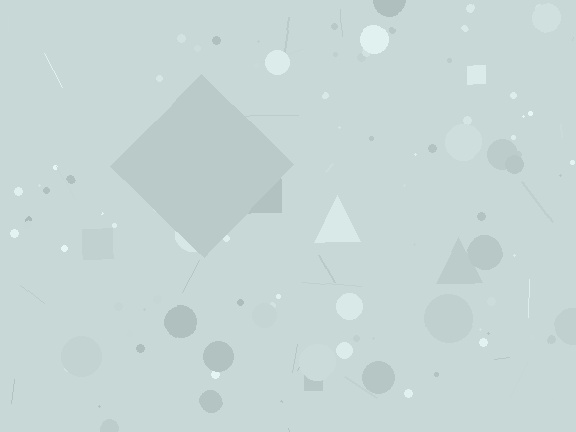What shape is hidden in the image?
A diamond is hidden in the image.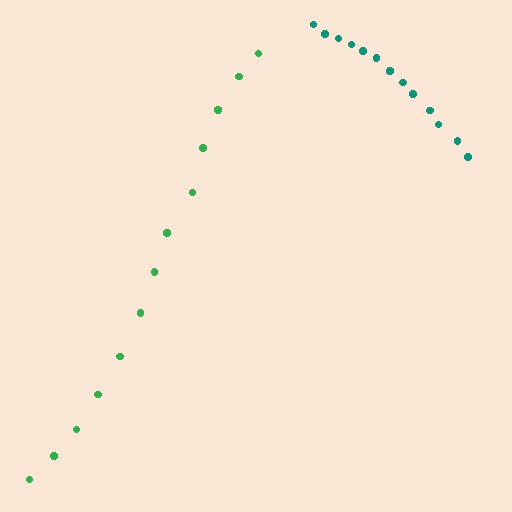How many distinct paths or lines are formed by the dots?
There are 2 distinct paths.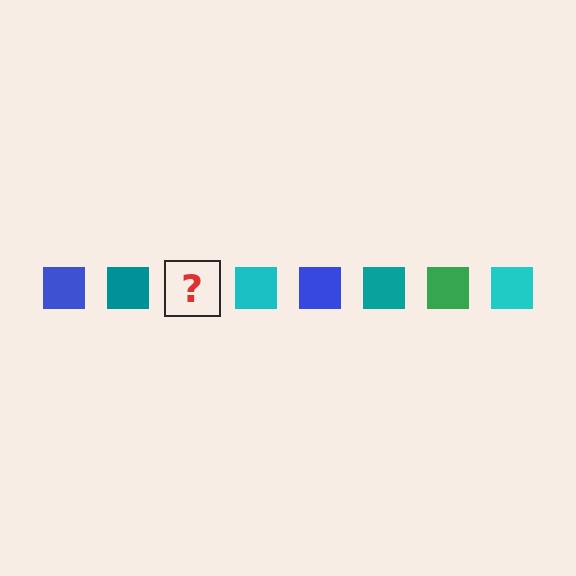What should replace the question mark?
The question mark should be replaced with a green square.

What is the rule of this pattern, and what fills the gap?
The rule is that the pattern cycles through blue, teal, green, cyan squares. The gap should be filled with a green square.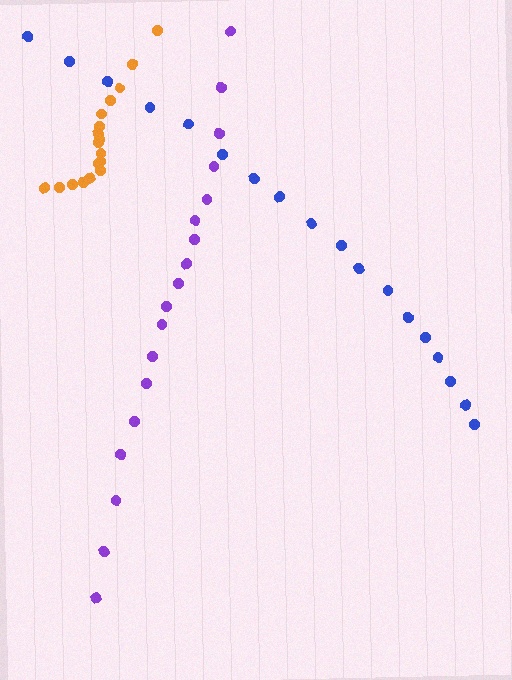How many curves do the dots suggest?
There are 3 distinct paths.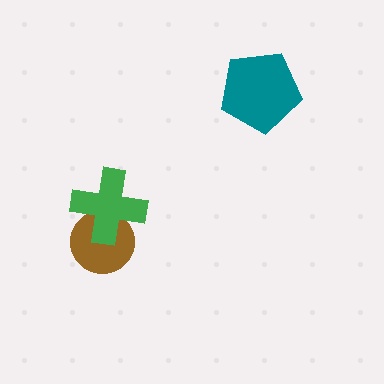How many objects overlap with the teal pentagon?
0 objects overlap with the teal pentagon.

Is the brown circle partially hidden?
Yes, it is partially covered by another shape.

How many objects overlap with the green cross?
1 object overlaps with the green cross.